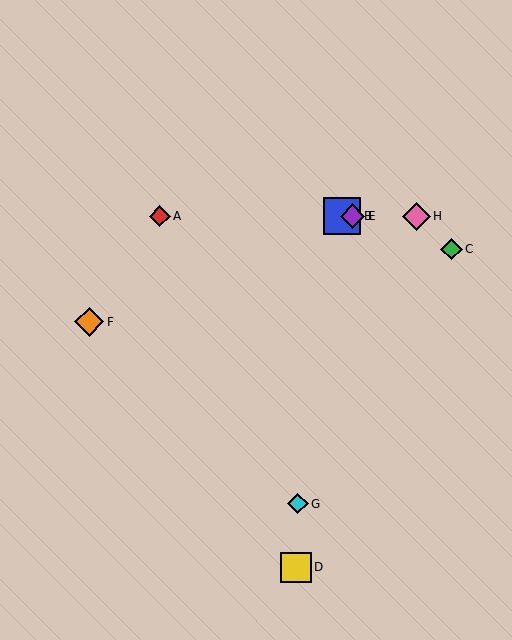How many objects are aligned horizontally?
4 objects (A, B, E, H) are aligned horizontally.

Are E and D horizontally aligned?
No, E is at y≈216 and D is at y≈567.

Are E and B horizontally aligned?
Yes, both are at y≈216.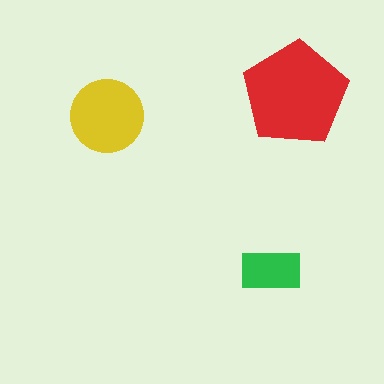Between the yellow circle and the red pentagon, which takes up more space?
The red pentagon.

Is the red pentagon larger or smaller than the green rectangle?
Larger.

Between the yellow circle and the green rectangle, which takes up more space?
The yellow circle.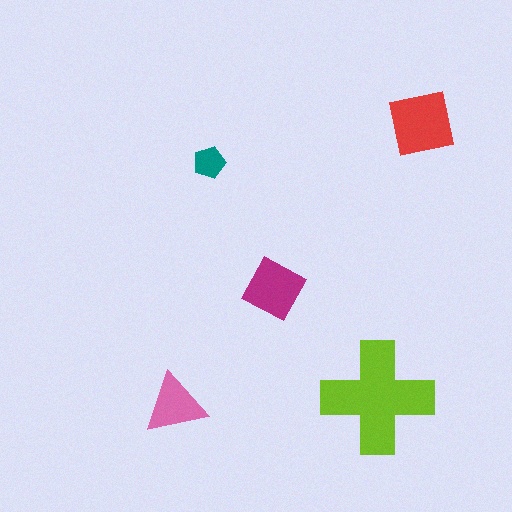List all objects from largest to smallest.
The lime cross, the red square, the magenta diamond, the pink triangle, the teal pentagon.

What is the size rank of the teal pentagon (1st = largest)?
5th.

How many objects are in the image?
There are 5 objects in the image.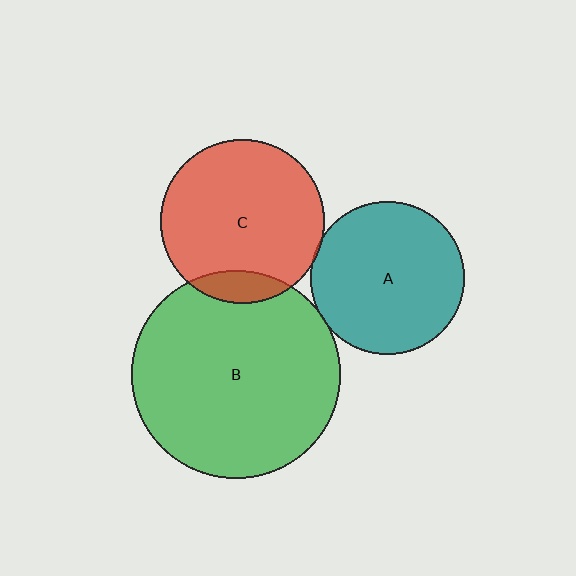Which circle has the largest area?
Circle B (green).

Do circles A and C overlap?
Yes.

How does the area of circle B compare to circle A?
Approximately 1.8 times.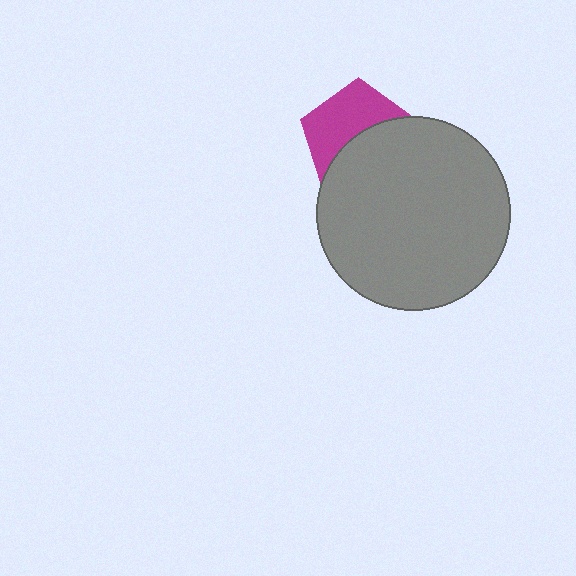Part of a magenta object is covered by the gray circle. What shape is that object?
It is a pentagon.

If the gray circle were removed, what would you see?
You would see the complete magenta pentagon.